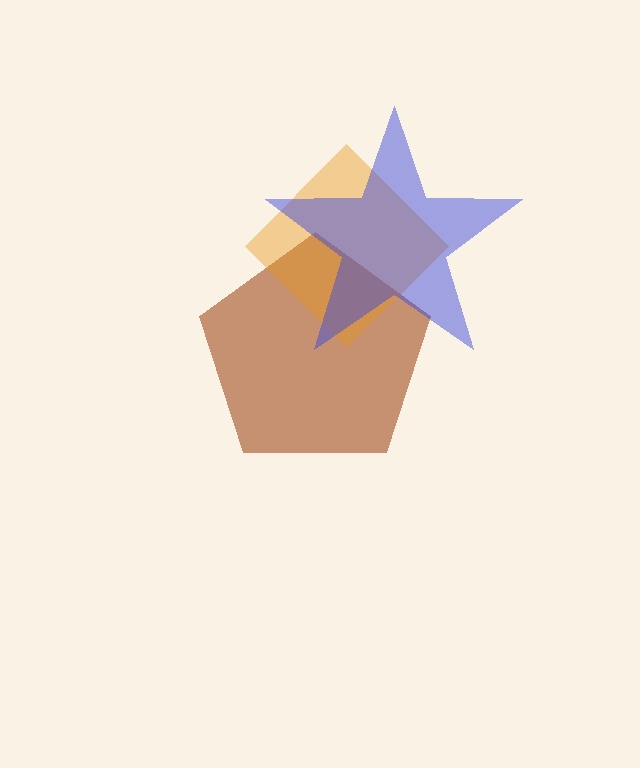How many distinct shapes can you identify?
There are 3 distinct shapes: a brown pentagon, an orange diamond, a blue star.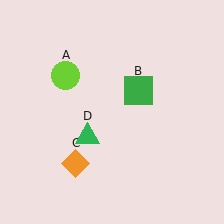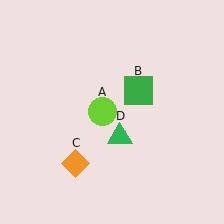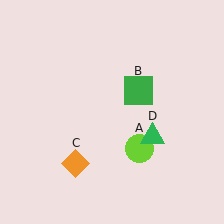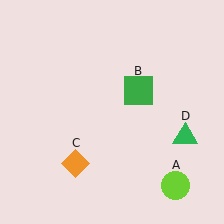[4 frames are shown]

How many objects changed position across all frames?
2 objects changed position: lime circle (object A), green triangle (object D).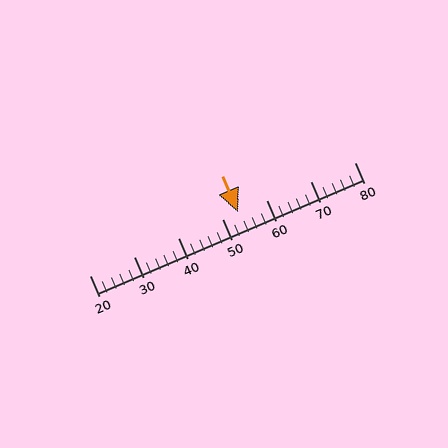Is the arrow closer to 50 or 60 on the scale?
The arrow is closer to 50.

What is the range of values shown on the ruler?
The ruler shows values from 20 to 80.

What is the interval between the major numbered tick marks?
The major tick marks are spaced 10 units apart.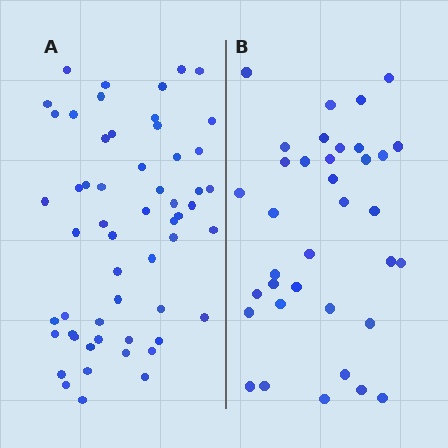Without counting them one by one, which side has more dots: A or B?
Region A (the left region) has more dots.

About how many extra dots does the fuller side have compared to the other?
Region A has approximately 20 more dots than region B.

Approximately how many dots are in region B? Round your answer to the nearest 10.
About 40 dots. (The exact count is 36, which rounds to 40.)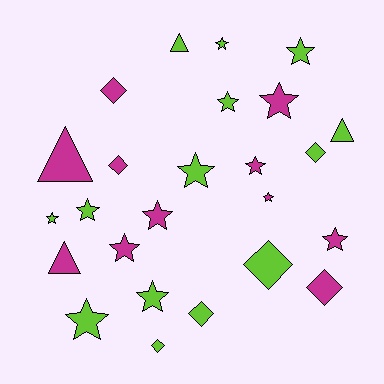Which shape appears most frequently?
Star, with 14 objects.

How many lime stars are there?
There are 8 lime stars.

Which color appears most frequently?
Lime, with 14 objects.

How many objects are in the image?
There are 25 objects.